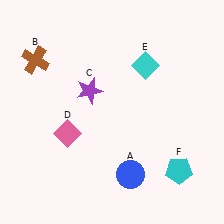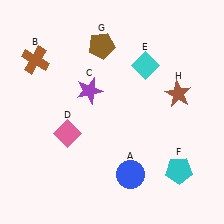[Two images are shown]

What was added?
A brown pentagon (G), a brown star (H) were added in Image 2.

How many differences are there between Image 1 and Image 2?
There are 2 differences between the two images.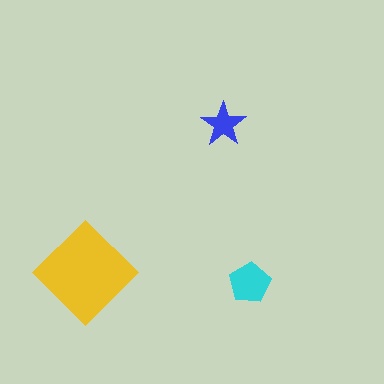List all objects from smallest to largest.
The blue star, the cyan pentagon, the yellow diamond.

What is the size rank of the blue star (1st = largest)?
3rd.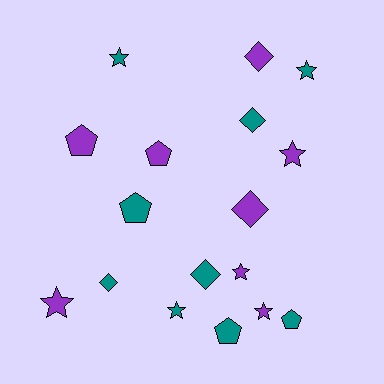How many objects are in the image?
There are 17 objects.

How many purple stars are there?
There are 4 purple stars.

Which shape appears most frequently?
Star, with 7 objects.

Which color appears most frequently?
Teal, with 9 objects.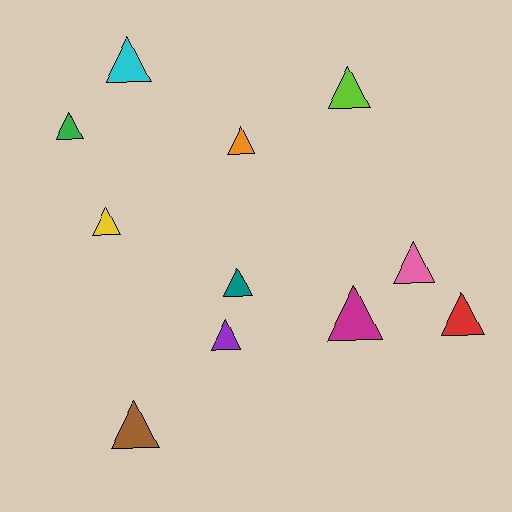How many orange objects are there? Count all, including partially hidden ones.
There is 1 orange object.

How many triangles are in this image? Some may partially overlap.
There are 11 triangles.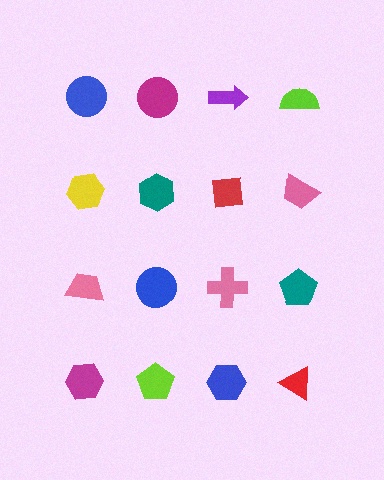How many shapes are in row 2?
4 shapes.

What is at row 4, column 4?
A red triangle.